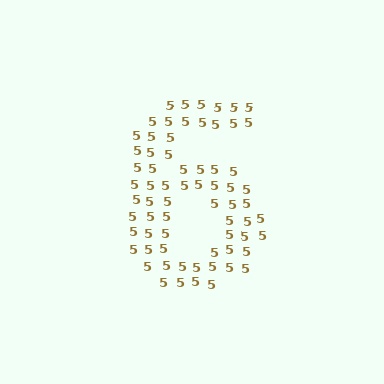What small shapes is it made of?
It is made of small digit 5's.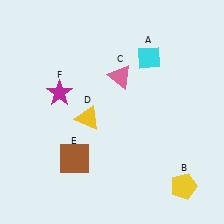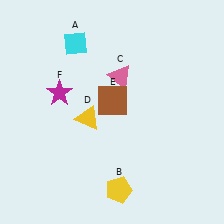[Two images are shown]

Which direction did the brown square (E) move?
The brown square (E) moved up.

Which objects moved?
The objects that moved are: the cyan diamond (A), the yellow pentagon (B), the brown square (E).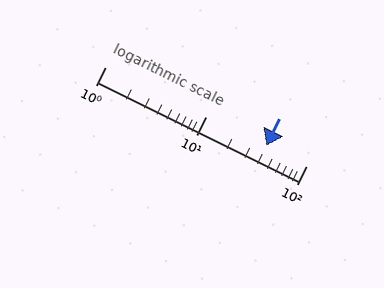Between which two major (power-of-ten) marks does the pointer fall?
The pointer is between 10 and 100.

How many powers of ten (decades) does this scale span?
The scale spans 2 decades, from 1 to 100.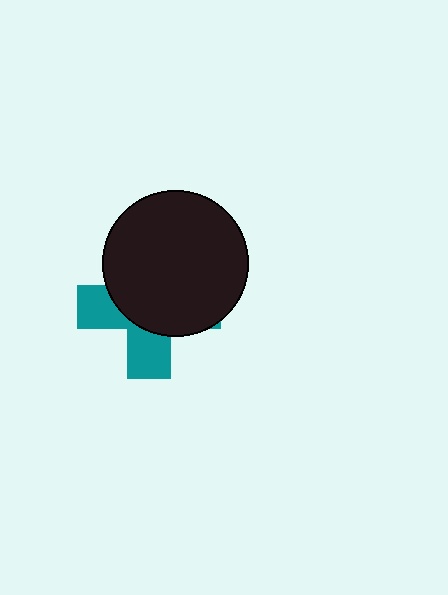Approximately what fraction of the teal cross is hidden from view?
Roughly 63% of the teal cross is hidden behind the black circle.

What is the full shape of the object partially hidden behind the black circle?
The partially hidden object is a teal cross.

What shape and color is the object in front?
The object in front is a black circle.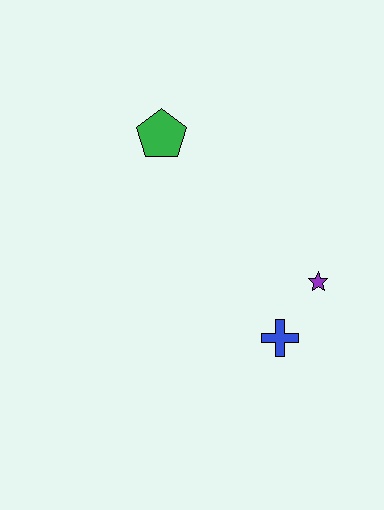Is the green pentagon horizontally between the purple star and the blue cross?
No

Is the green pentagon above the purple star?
Yes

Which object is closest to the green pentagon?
The purple star is closest to the green pentagon.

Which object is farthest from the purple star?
The green pentagon is farthest from the purple star.